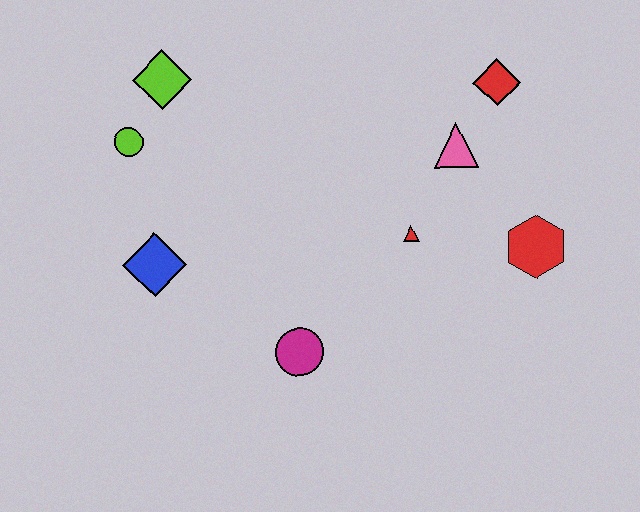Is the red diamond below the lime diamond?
Yes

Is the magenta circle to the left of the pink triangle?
Yes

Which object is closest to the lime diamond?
The lime circle is closest to the lime diamond.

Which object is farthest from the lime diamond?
The red hexagon is farthest from the lime diamond.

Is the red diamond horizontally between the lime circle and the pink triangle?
No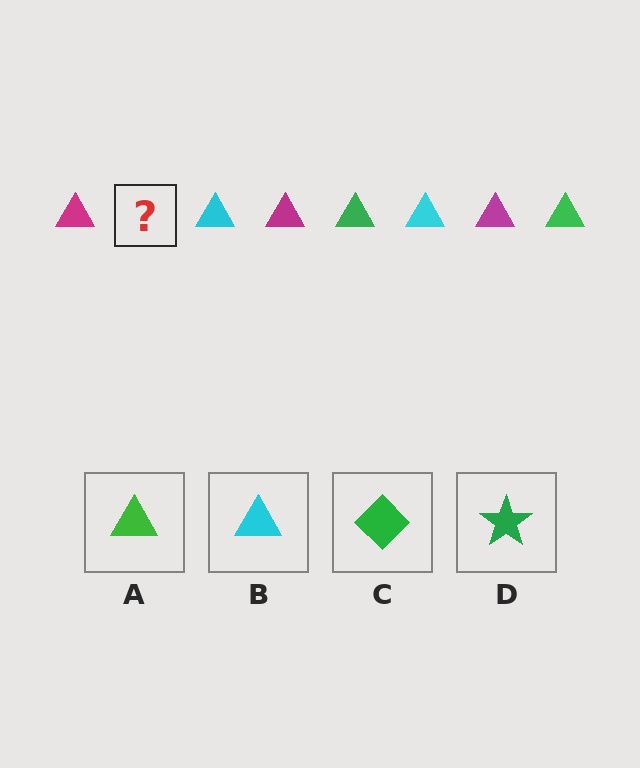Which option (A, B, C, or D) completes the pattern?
A.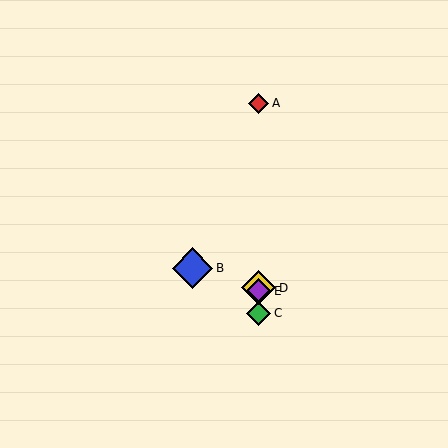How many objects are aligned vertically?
4 objects (A, C, D, E) are aligned vertically.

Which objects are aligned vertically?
Objects A, C, D, E are aligned vertically.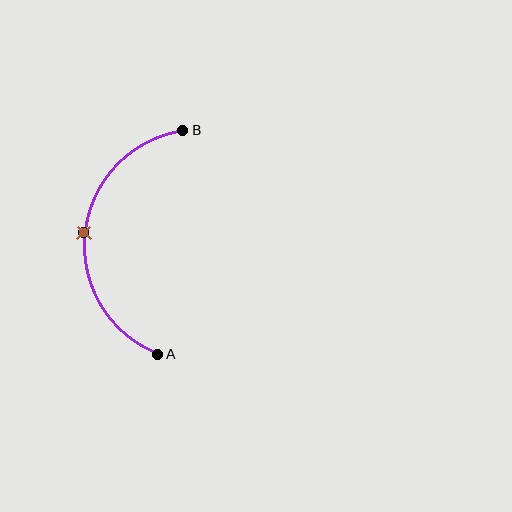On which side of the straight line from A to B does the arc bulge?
The arc bulges to the left of the straight line connecting A and B.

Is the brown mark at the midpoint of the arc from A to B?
Yes. The brown mark lies on the arc at equal arc-length from both A and B — it is the arc midpoint.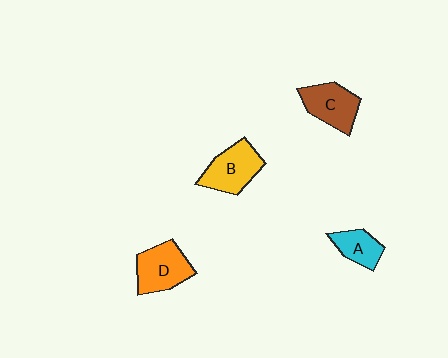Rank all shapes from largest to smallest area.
From largest to smallest: D (orange), B (yellow), C (brown), A (cyan).